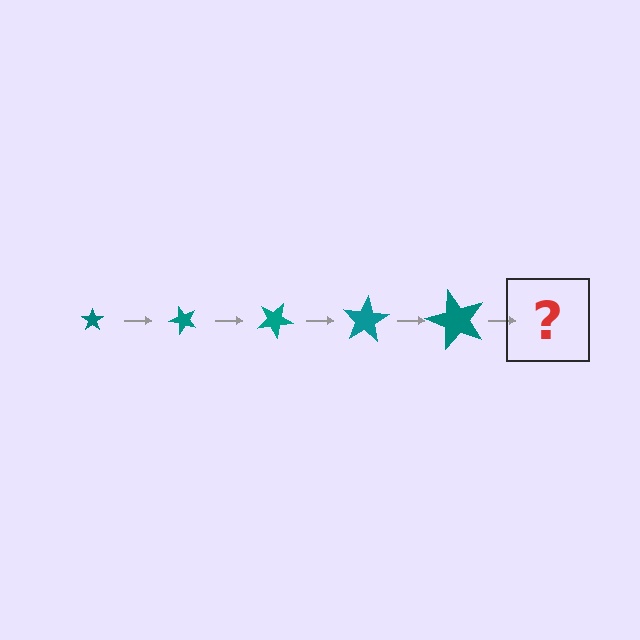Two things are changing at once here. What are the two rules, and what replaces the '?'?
The two rules are that the star grows larger each step and it rotates 50 degrees each step. The '?' should be a star, larger than the previous one and rotated 250 degrees from the start.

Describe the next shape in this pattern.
It should be a star, larger than the previous one and rotated 250 degrees from the start.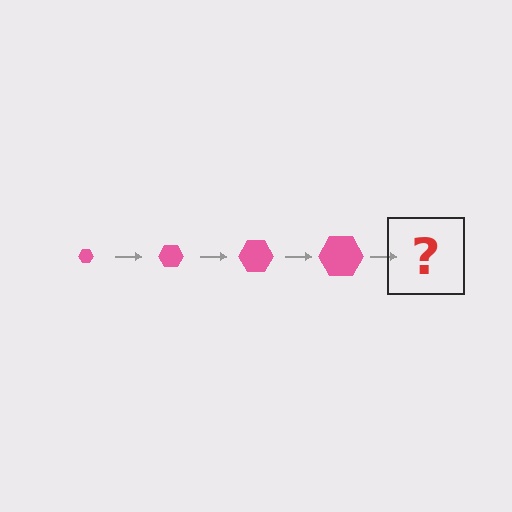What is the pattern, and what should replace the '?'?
The pattern is that the hexagon gets progressively larger each step. The '?' should be a pink hexagon, larger than the previous one.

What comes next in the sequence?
The next element should be a pink hexagon, larger than the previous one.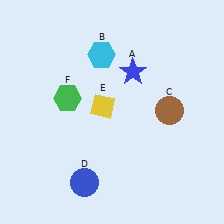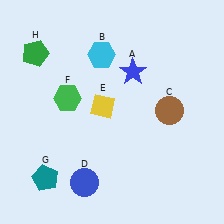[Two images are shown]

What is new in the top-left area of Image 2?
A green pentagon (H) was added in the top-left area of Image 2.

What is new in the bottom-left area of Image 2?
A teal pentagon (G) was added in the bottom-left area of Image 2.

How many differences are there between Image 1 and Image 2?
There are 2 differences between the two images.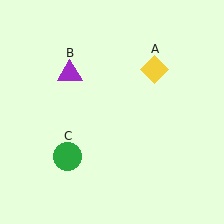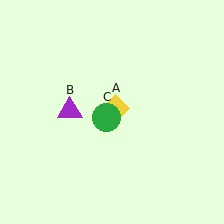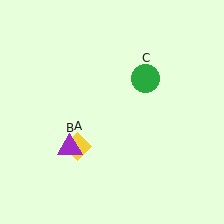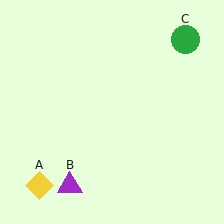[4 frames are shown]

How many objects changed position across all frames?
3 objects changed position: yellow diamond (object A), purple triangle (object B), green circle (object C).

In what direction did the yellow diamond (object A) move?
The yellow diamond (object A) moved down and to the left.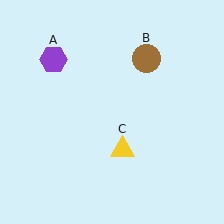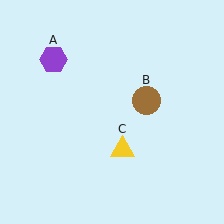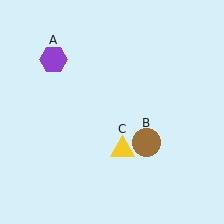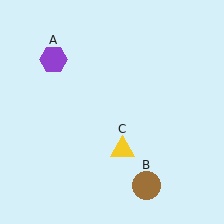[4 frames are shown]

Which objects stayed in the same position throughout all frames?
Purple hexagon (object A) and yellow triangle (object C) remained stationary.